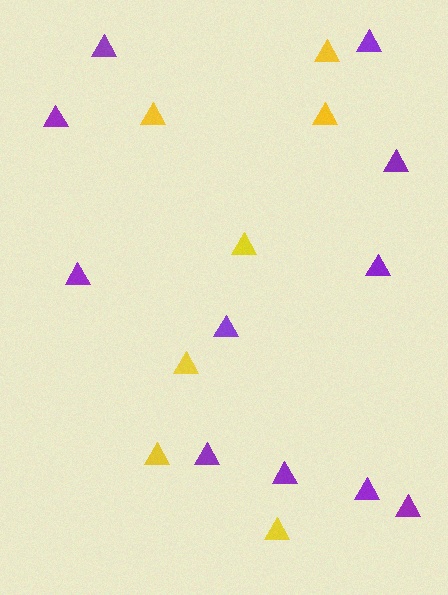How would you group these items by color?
There are 2 groups: one group of purple triangles (11) and one group of yellow triangles (7).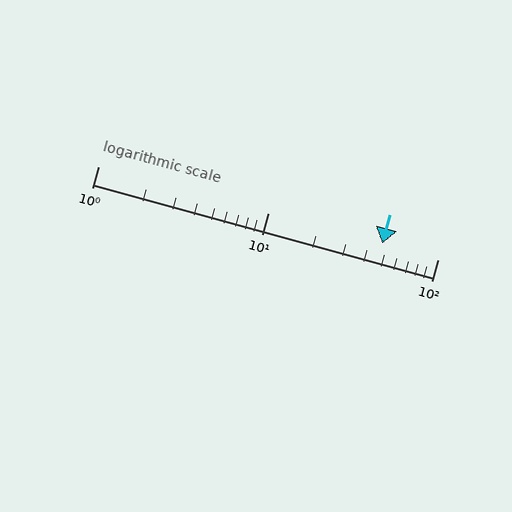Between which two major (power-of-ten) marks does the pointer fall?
The pointer is between 10 and 100.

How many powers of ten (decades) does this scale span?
The scale spans 2 decades, from 1 to 100.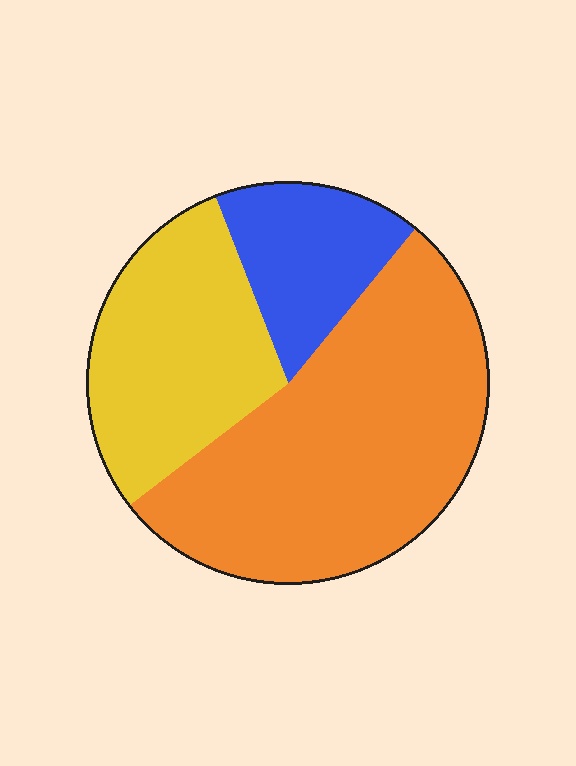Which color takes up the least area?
Blue, at roughly 15%.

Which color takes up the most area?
Orange, at roughly 55%.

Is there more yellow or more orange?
Orange.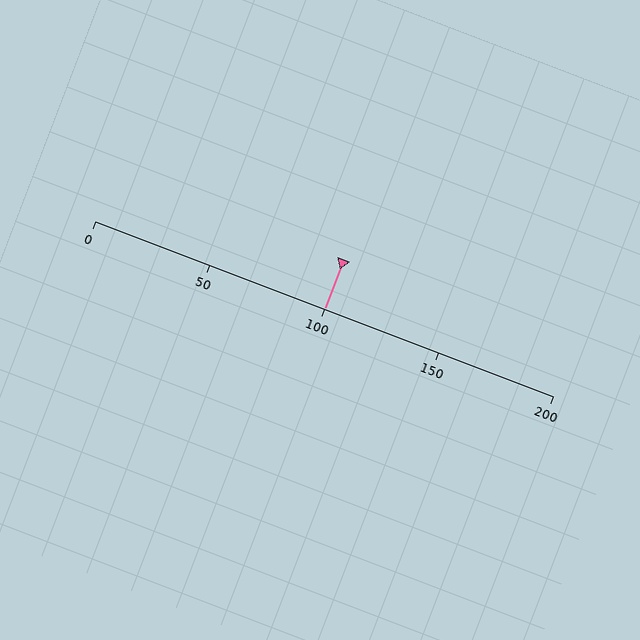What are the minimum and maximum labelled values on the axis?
The axis runs from 0 to 200.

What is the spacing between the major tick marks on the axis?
The major ticks are spaced 50 apart.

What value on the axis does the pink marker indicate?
The marker indicates approximately 100.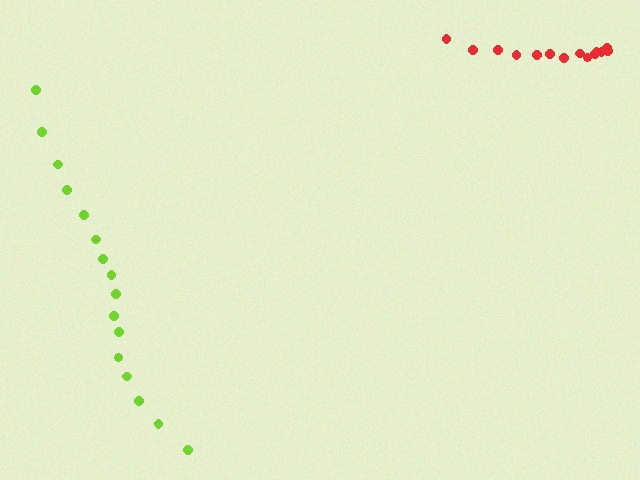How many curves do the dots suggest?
There are 2 distinct paths.